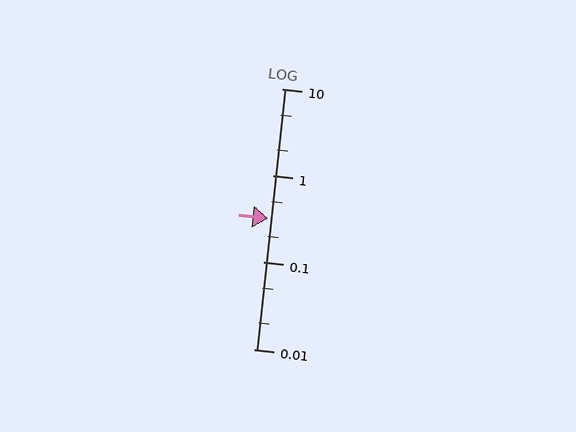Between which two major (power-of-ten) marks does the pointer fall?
The pointer is between 0.1 and 1.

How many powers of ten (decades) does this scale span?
The scale spans 3 decades, from 0.01 to 10.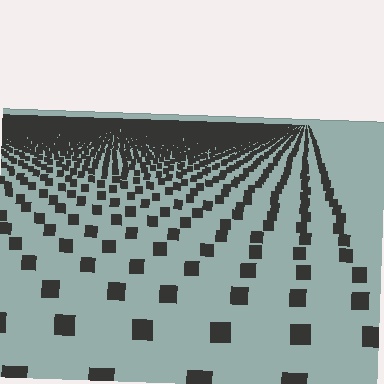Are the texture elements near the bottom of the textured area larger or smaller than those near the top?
Larger. Near the bottom, elements are closer to the viewer and appear at a bigger on-screen size.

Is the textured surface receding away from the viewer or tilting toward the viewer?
The surface is receding away from the viewer. Texture elements get smaller and denser toward the top.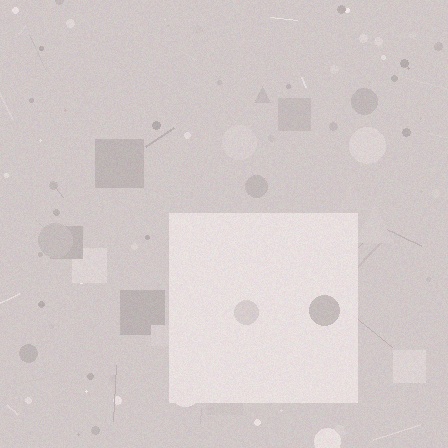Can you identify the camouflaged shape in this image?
The camouflaged shape is a square.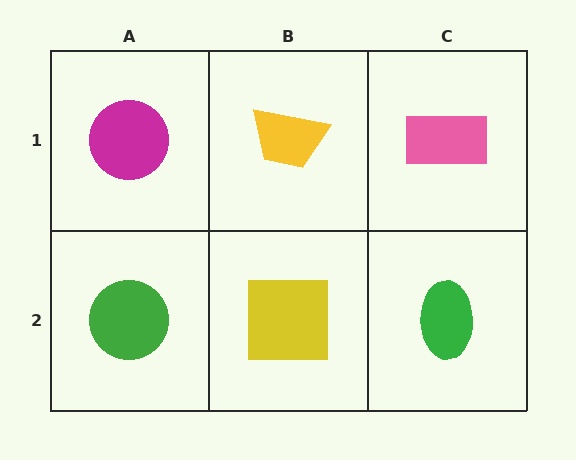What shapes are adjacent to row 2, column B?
A yellow trapezoid (row 1, column B), a green circle (row 2, column A), a green ellipse (row 2, column C).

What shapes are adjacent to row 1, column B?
A yellow square (row 2, column B), a magenta circle (row 1, column A), a pink rectangle (row 1, column C).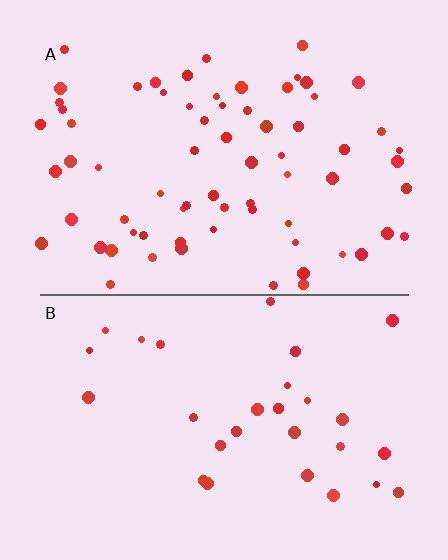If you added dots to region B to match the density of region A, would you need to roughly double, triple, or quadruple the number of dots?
Approximately double.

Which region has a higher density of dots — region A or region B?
A (the top).